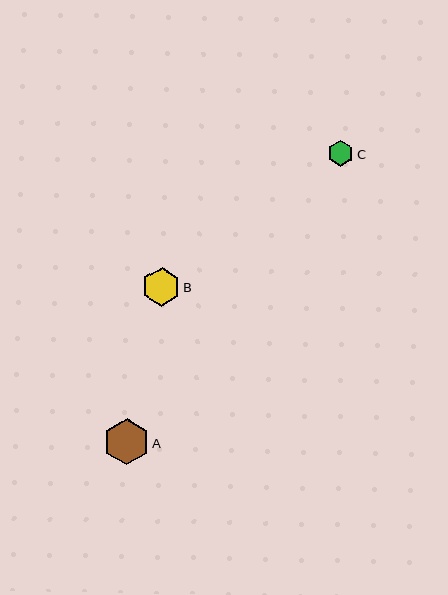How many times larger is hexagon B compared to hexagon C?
Hexagon B is approximately 1.5 times the size of hexagon C.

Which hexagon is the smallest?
Hexagon C is the smallest with a size of approximately 26 pixels.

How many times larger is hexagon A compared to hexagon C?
Hexagon A is approximately 1.8 times the size of hexagon C.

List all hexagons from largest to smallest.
From largest to smallest: A, B, C.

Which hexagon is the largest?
Hexagon A is the largest with a size of approximately 46 pixels.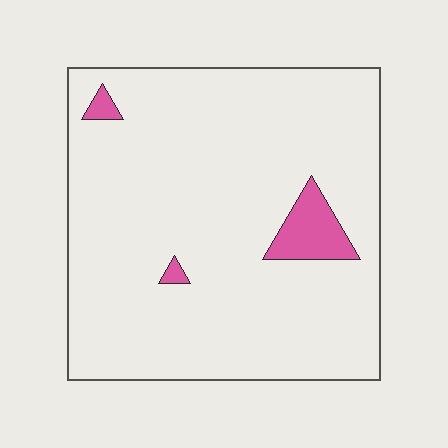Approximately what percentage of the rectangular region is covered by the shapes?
Approximately 5%.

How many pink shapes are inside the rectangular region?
3.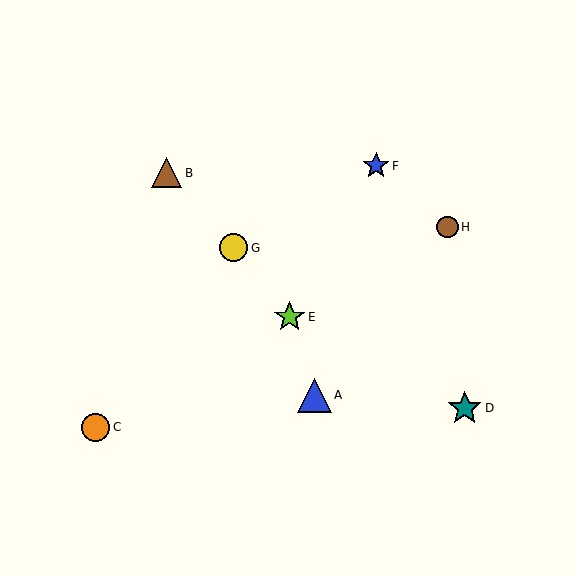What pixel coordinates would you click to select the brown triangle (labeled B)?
Click at (167, 173) to select the brown triangle B.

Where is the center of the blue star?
The center of the blue star is at (376, 166).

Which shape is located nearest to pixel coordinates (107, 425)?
The orange circle (labeled C) at (96, 427) is nearest to that location.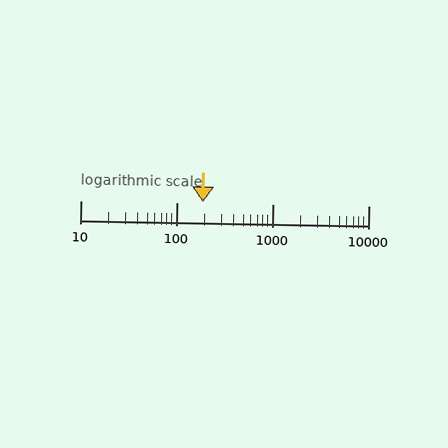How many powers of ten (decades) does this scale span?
The scale spans 3 decades, from 10 to 10000.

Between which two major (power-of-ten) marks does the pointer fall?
The pointer is between 100 and 1000.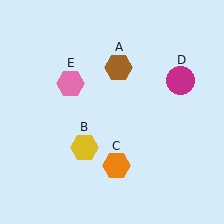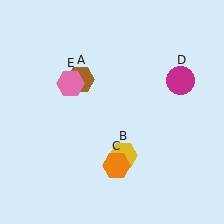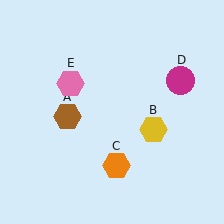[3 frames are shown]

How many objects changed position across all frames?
2 objects changed position: brown hexagon (object A), yellow hexagon (object B).